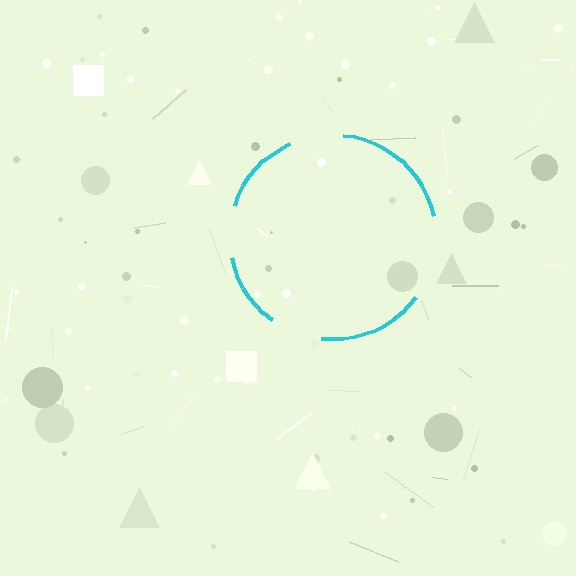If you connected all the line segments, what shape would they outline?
They would outline a circle.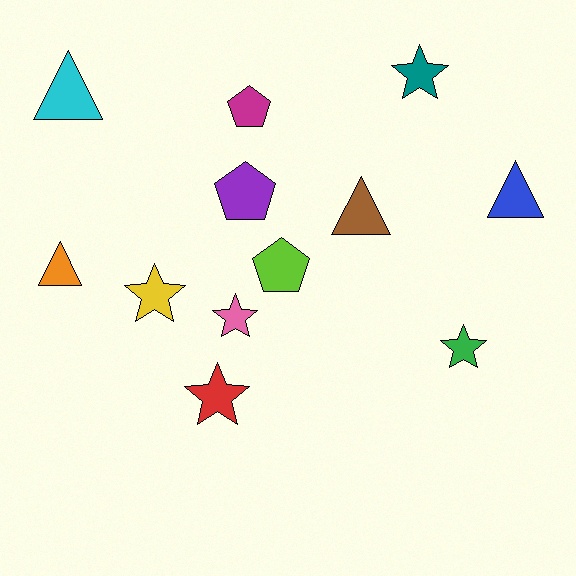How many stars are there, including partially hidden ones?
There are 5 stars.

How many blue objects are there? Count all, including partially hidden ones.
There is 1 blue object.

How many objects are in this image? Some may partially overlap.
There are 12 objects.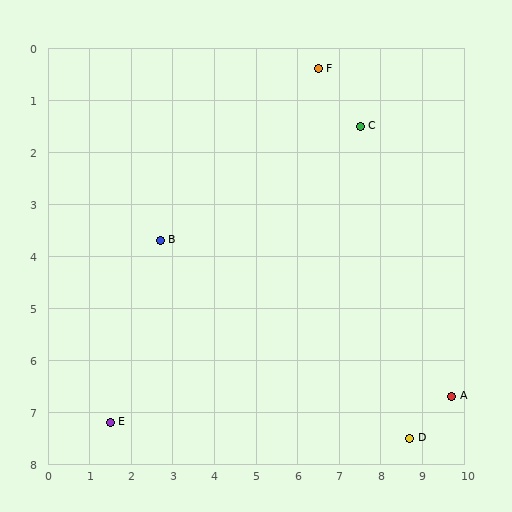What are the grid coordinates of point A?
Point A is at approximately (9.7, 6.7).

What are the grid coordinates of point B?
Point B is at approximately (2.7, 3.7).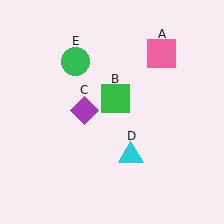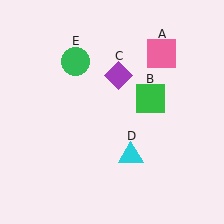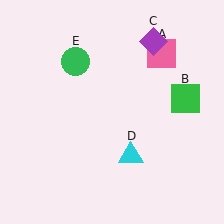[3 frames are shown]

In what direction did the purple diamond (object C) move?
The purple diamond (object C) moved up and to the right.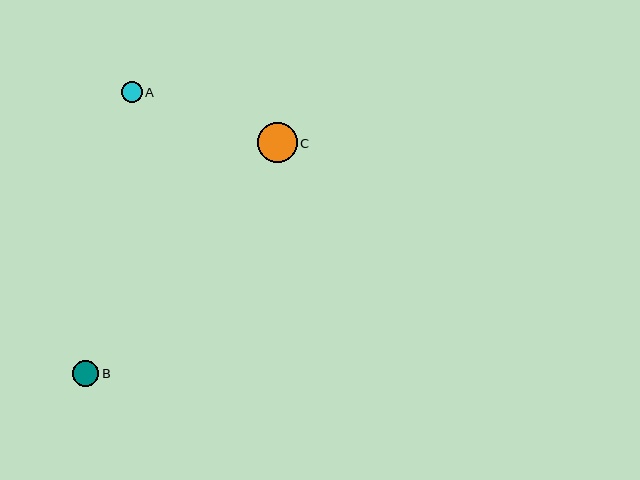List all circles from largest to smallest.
From largest to smallest: C, B, A.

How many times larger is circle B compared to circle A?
Circle B is approximately 1.3 times the size of circle A.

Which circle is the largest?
Circle C is the largest with a size of approximately 40 pixels.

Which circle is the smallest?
Circle A is the smallest with a size of approximately 21 pixels.